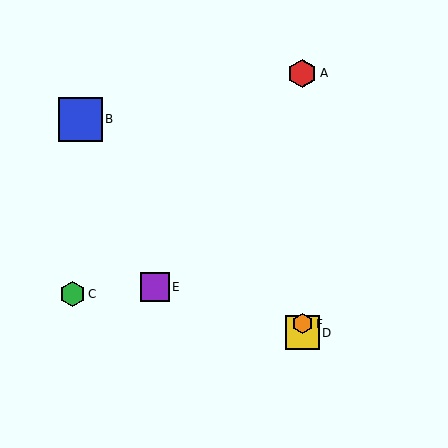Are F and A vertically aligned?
Yes, both are at x≈302.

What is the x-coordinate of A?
Object A is at x≈302.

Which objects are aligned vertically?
Objects A, D, F are aligned vertically.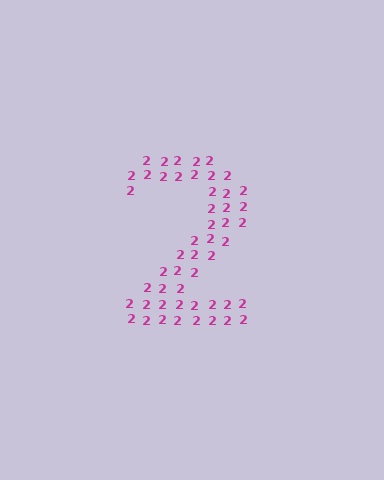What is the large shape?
The large shape is the digit 2.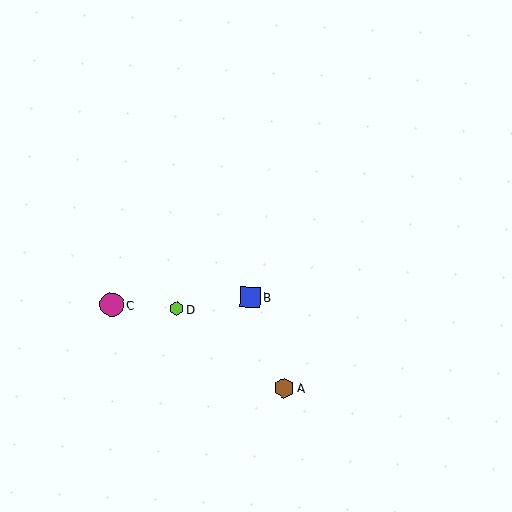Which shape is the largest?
The magenta circle (labeled C) is the largest.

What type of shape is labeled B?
Shape B is a blue square.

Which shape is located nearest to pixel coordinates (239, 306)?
The blue square (labeled B) at (250, 297) is nearest to that location.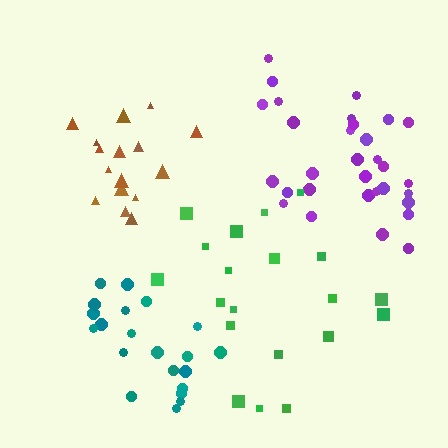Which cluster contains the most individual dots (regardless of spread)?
Purple (31).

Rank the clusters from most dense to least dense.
purple, brown, teal, green.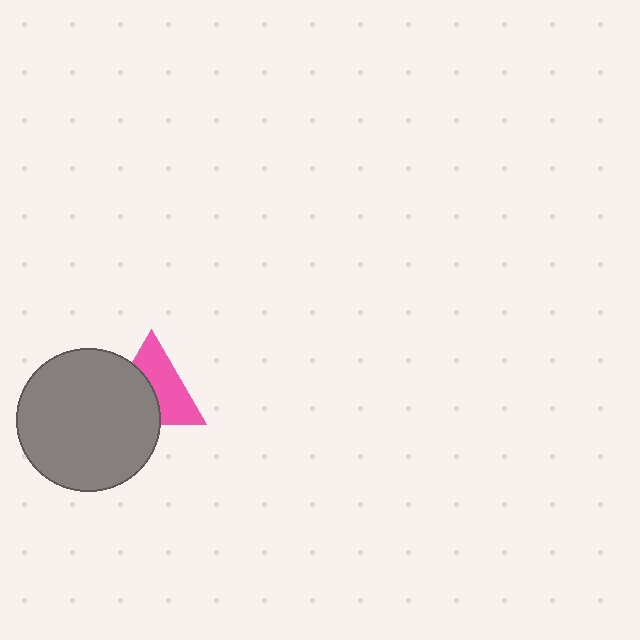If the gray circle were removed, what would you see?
You would see the complete pink triangle.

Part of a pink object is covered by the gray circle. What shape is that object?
It is a triangle.